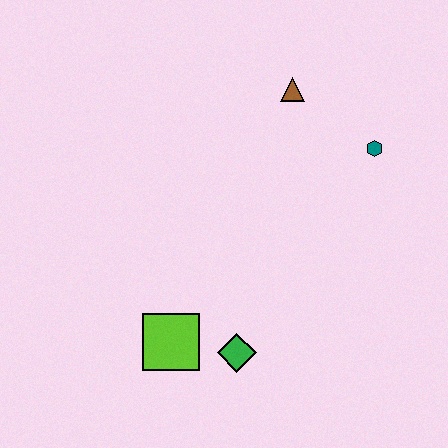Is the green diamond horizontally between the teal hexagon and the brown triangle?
No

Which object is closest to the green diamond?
The lime square is closest to the green diamond.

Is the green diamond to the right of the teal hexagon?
No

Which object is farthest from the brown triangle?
The lime square is farthest from the brown triangle.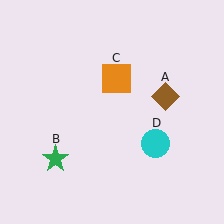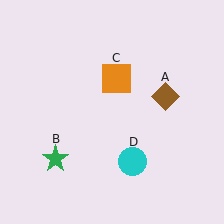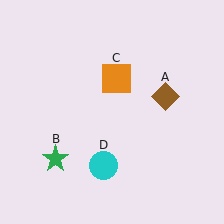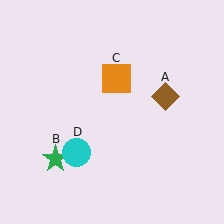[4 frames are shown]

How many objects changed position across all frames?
1 object changed position: cyan circle (object D).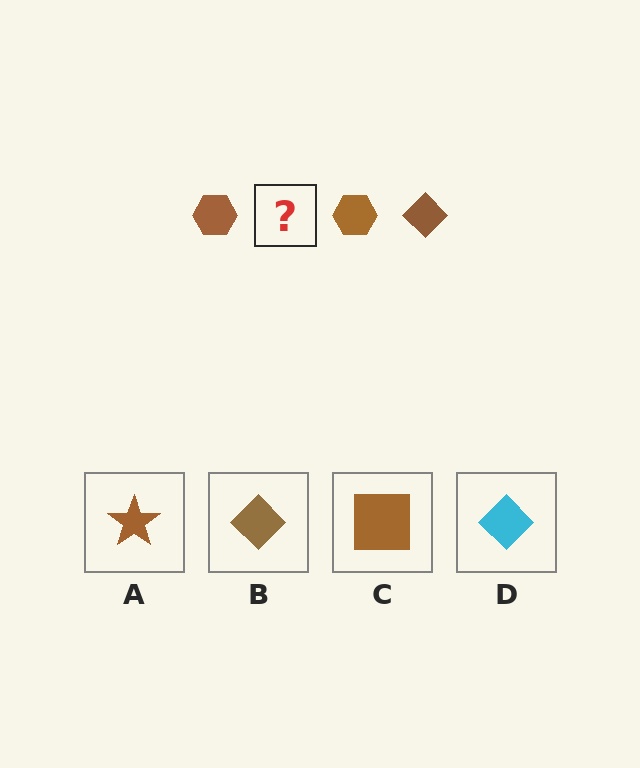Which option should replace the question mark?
Option B.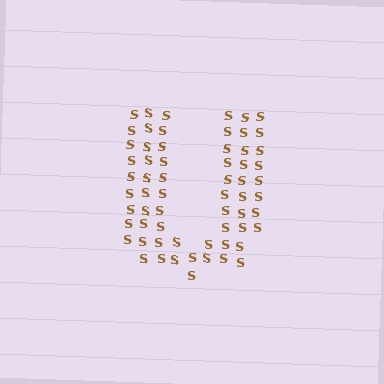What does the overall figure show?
The overall figure shows the letter U.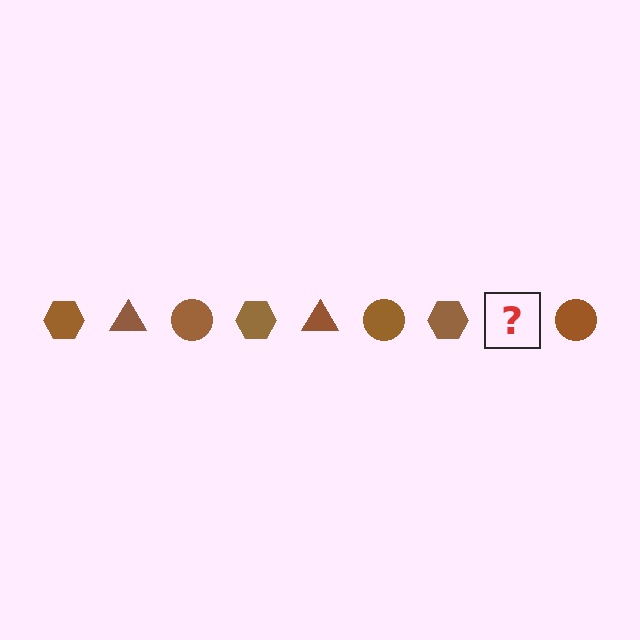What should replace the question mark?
The question mark should be replaced with a brown triangle.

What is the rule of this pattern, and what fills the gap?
The rule is that the pattern cycles through hexagon, triangle, circle shapes in brown. The gap should be filled with a brown triangle.